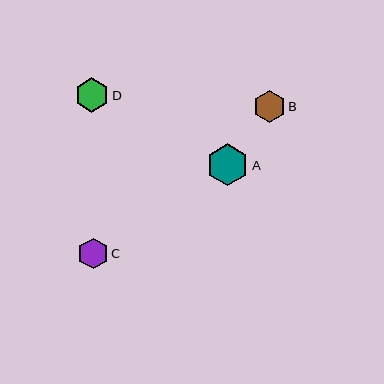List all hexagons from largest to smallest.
From largest to smallest: A, D, B, C.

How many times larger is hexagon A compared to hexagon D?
Hexagon A is approximately 1.2 times the size of hexagon D.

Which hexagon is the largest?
Hexagon A is the largest with a size of approximately 42 pixels.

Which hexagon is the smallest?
Hexagon C is the smallest with a size of approximately 30 pixels.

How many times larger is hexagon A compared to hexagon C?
Hexagon A is approximately 1.4 times the size of hexagon C.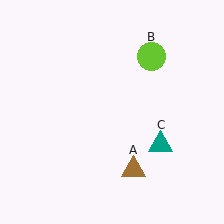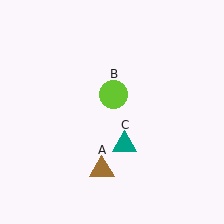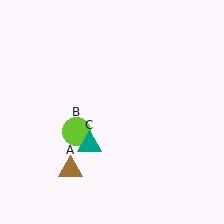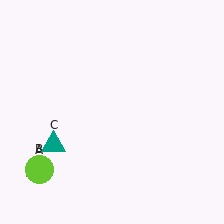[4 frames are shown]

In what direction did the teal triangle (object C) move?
The teal triangle (object C) moved left.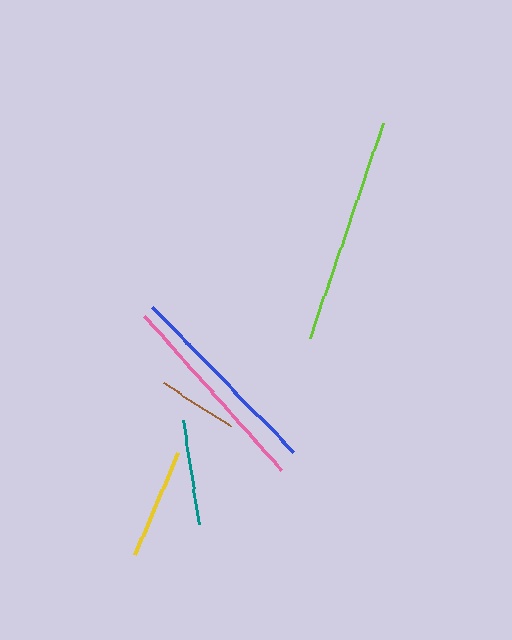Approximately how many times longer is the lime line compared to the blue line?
The lime line is approximately 1.1 times the length of the blue line.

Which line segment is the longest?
The lime line is the longest at approximately 227 pixels.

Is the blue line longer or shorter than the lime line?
The lime line is longer than the blue line.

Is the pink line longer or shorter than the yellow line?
The pink line is longer than the yellow line.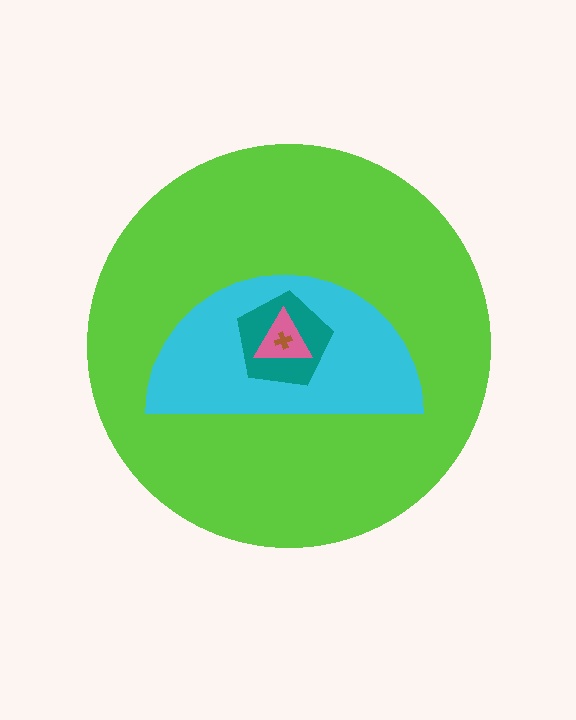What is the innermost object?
The brown cross.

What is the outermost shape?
The lime circle.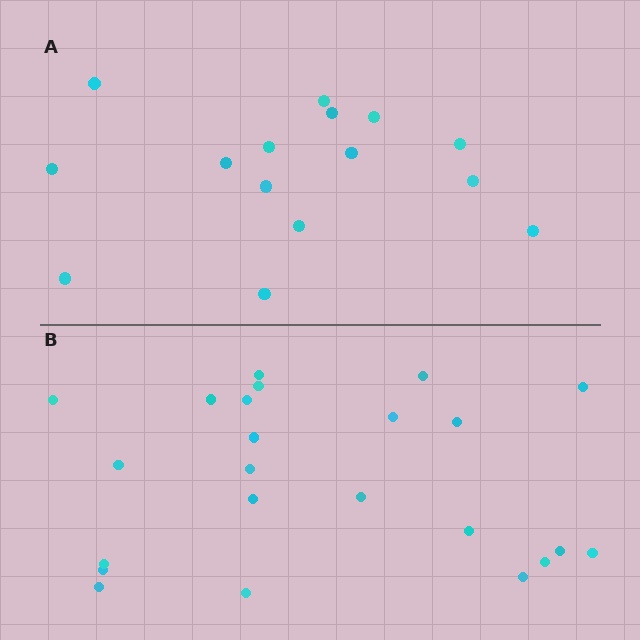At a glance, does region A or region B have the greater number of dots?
Region B (the bottom region) has more dots.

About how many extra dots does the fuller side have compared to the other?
Region B has roughly 8 or so more dots than region A.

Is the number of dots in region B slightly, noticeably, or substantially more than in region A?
Region B has substantially more. The ratio is roughly 1.5 to 1.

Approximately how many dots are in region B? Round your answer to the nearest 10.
About 20 dots. (The exact count is 23, which rounds to 20.)